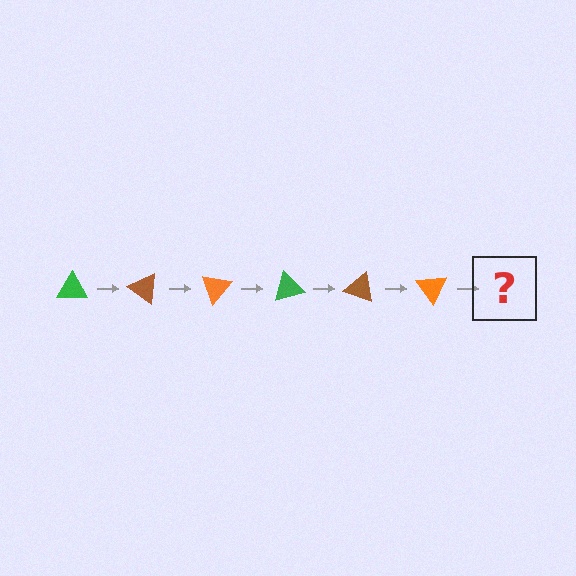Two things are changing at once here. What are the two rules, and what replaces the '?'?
The two rules are that it rotates 35 degrees each step and the color cycles through green, brown, and orange. The '?' should be a green triangle, rotated 210 degrees from the start.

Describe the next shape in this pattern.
It should be a green triangle, rotated 210 degrees from the start.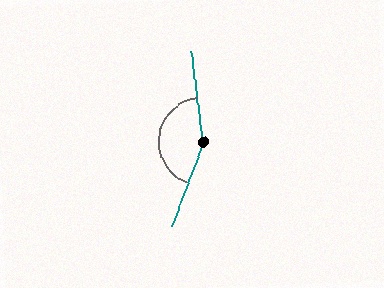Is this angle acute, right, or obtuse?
It is obtuse.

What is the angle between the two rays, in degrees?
Approximately 152 degrees.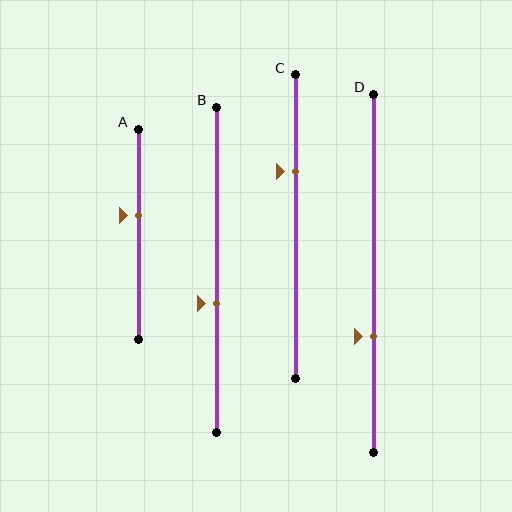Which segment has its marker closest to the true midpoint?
Segment A has its marker closest to the true midpoint.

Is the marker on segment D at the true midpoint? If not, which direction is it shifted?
No, the marker on segment D is shifted downward by about 18% of the segment length.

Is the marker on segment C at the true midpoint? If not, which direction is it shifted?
No, the marker on segment C is shifted upward by about 18% of the segment length.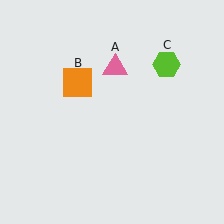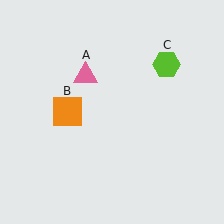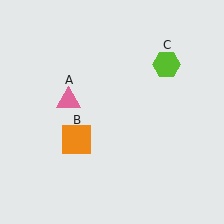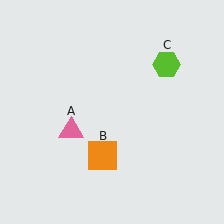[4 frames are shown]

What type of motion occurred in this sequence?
The pink triangle (object A), orange square (object B) rotated counterclockwise around the center of the scene.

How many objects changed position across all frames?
2 objects changed position: pink triangle (object A), orange square (object B).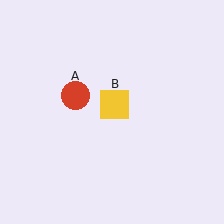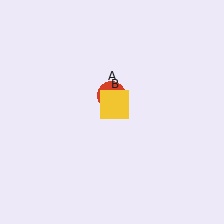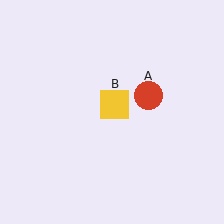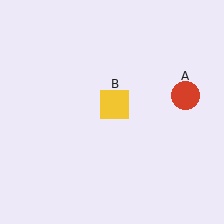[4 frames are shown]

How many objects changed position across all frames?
1 object changed position: red circle (object A).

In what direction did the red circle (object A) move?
The red circle (object A) moved right.